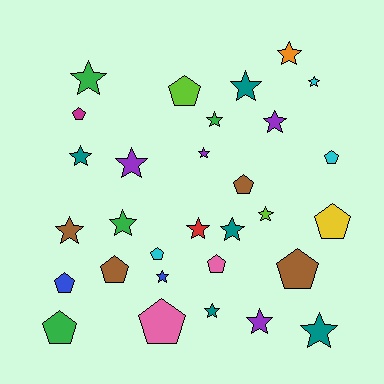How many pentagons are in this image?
There are 12 pentagons.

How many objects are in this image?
There are 30 objects.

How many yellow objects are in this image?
There is 1 yellow object.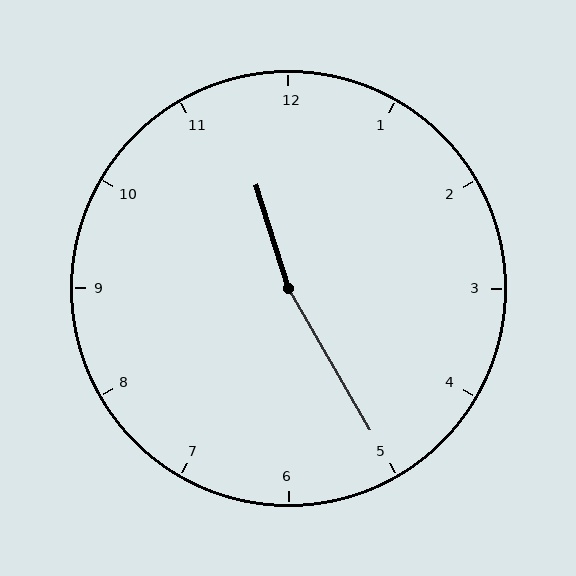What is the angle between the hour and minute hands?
Approximately 168 degrees.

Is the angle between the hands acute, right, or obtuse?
It is obtuse.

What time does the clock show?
11:25.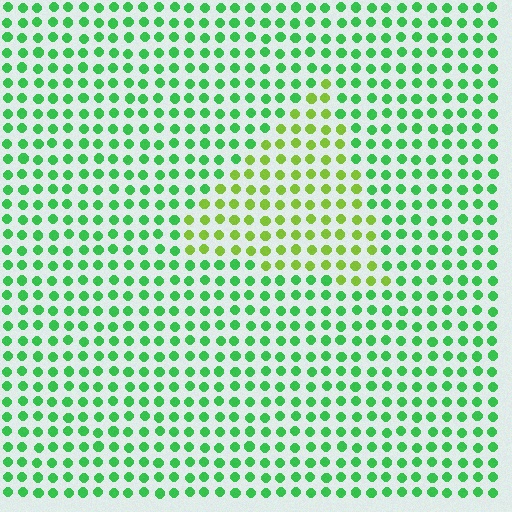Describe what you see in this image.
The image is filled with small green elements in a uniform arrangement. A triangle-shaped region is visible where the elements are tinted to a slightly different hue, forming a subtle color boundary.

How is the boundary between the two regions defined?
The boundary is defined purely by a slight shift in hue (about 41 degrees). Spacing, size, and orientation are identical on both sides.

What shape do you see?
I see a triangle.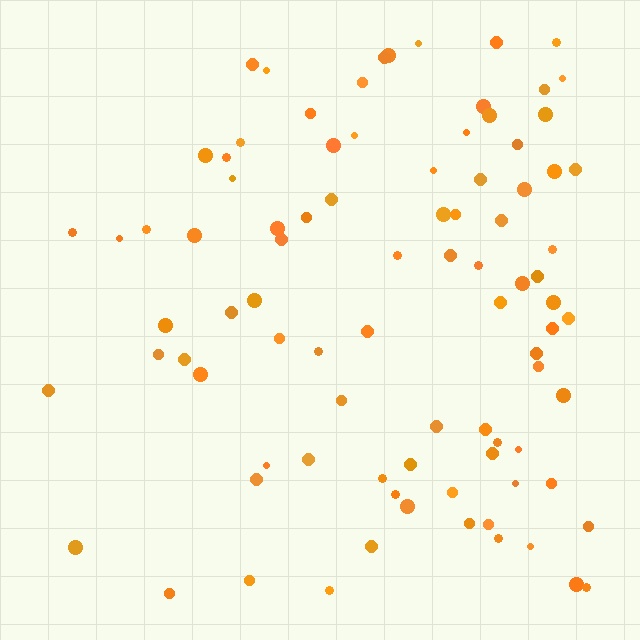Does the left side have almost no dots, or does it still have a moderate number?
Still a moderate number, just noticeably fewer than the right.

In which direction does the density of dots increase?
From left to right, with the right side densest.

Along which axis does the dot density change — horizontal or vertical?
Horizontal.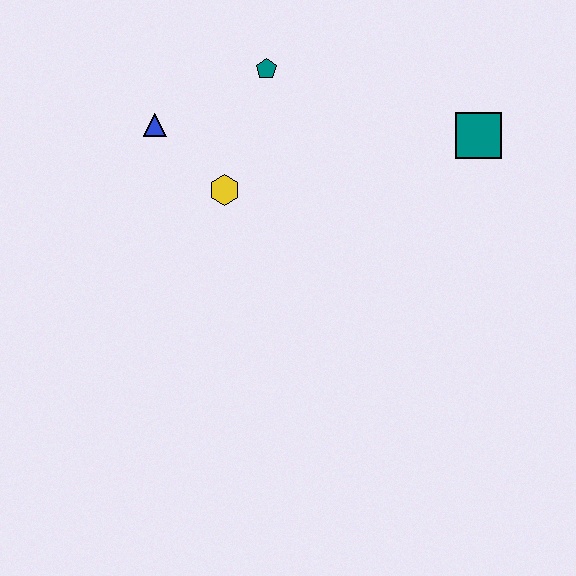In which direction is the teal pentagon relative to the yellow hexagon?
The teal pentagon is above the yellow hexagon.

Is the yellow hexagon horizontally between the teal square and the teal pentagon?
No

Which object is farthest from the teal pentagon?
The teal square is farthest from the teal pentagon.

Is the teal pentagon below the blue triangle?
No